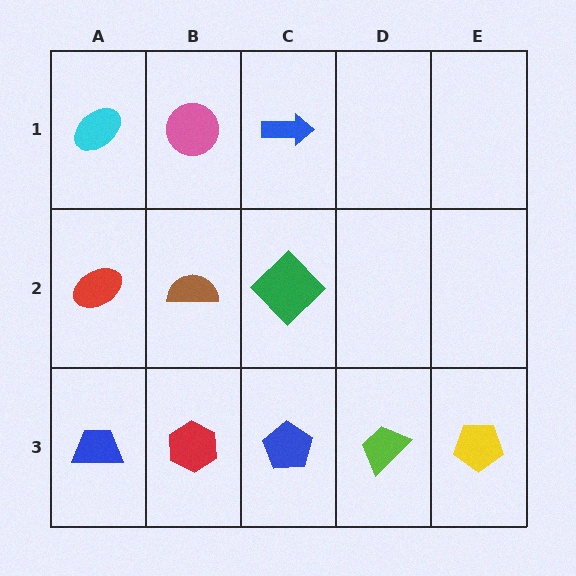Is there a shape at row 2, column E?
No, that cell is empty.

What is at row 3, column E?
A yellow pentagon.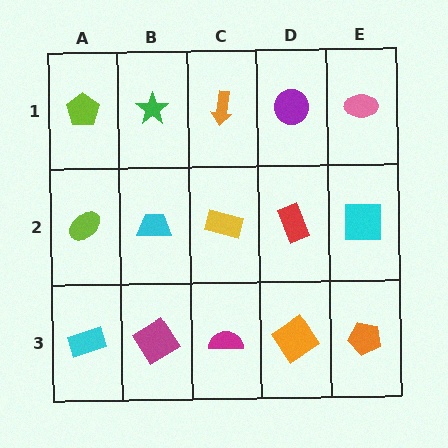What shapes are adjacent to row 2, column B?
A green star (row 1, column B), a magenta diamond (row 3, column B), a lime ellipse (row 2, column A), a yellow rectangle (row 2, column C).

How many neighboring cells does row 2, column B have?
4.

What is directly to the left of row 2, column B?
A lime ellipse.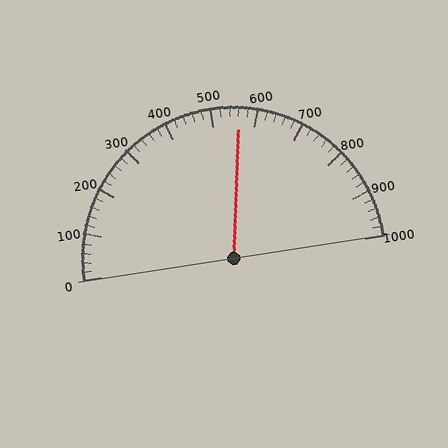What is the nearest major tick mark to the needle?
The nearest major tick mark is 600.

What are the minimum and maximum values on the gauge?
The gauge ranges from 0 to 1000.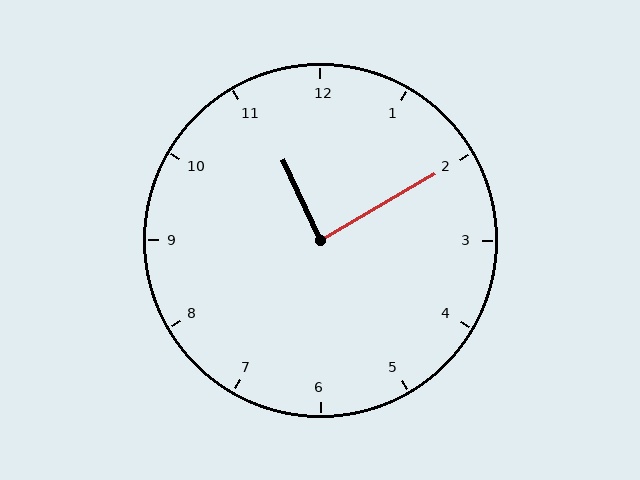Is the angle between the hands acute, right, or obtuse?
It is right.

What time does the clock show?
11:10.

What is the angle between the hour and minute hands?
Approximately 85 degrees.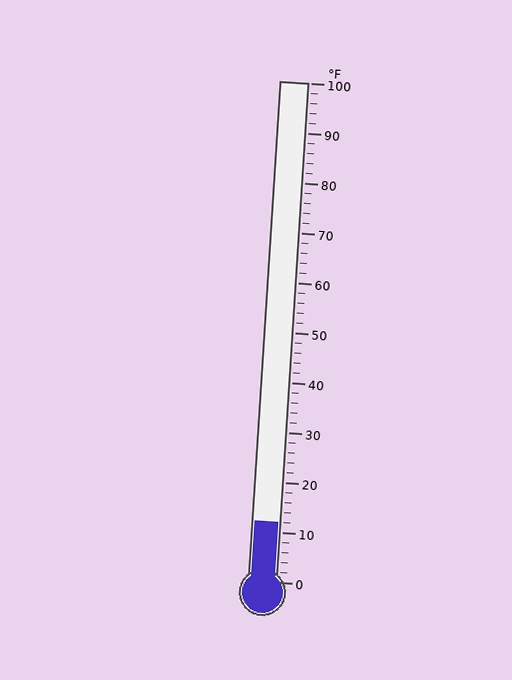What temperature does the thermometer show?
The thermometer shows approximately 12°F.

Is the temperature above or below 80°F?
The temperature is below 80°F.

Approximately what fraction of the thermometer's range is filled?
The thermometer is filled to approximately 10% of its range.